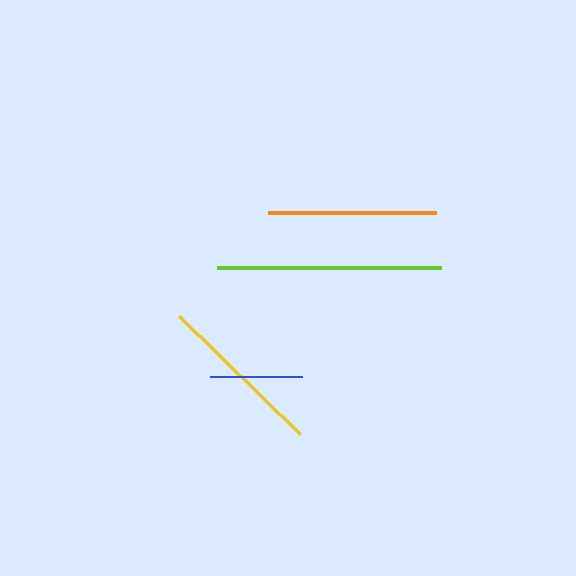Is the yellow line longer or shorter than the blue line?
The yellow line is longer than the blue line.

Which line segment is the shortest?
The blue line is the shortest at approximately 93 pixels.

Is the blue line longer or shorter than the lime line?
The lime line is longer than the blue line.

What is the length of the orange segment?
The orange segment is approximately 168 pixels long.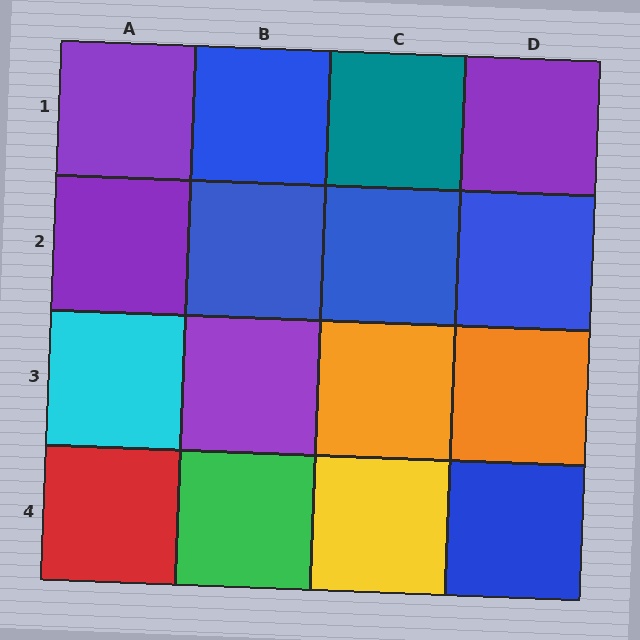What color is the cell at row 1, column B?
Blue.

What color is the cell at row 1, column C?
Teal.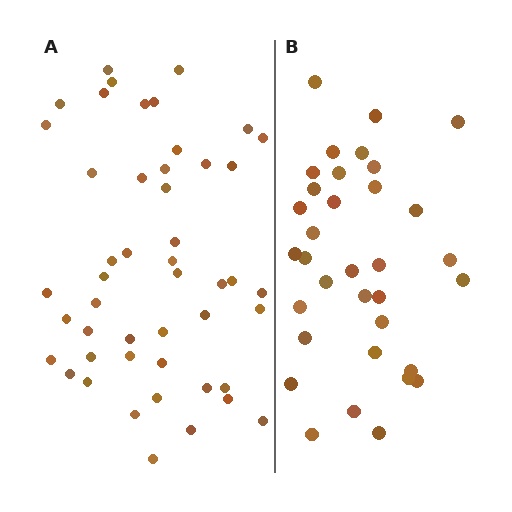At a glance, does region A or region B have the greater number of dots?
Region A (the left region) has more dots.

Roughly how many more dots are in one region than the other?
Region A has approximately 15 more dots than region B.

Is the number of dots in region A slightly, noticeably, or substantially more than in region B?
Region A has noticeably more, but not dramatically so. The ratio is roughly 1.4 to 1.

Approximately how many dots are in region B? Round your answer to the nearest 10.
About 30 dots. (The exact count is 34, which rounds to 30.)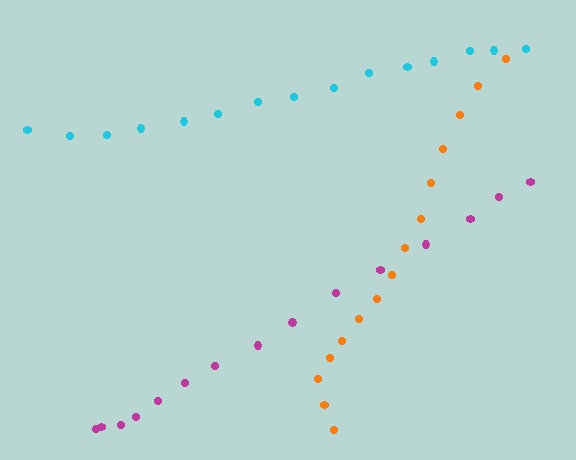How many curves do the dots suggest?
There are 3 distinct paths.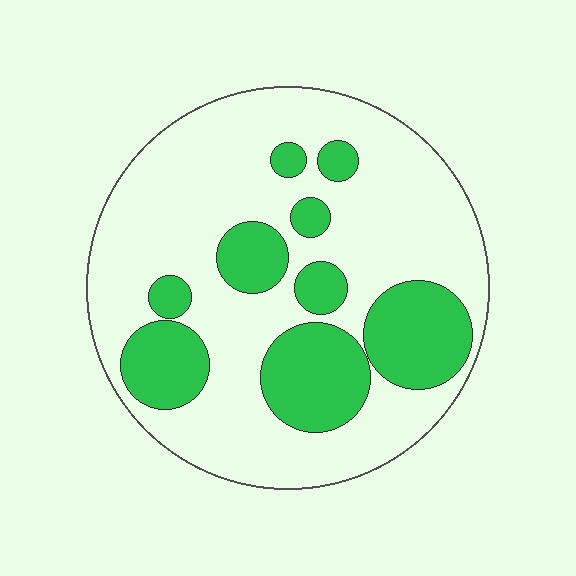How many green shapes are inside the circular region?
9.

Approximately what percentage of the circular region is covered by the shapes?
Approximately 30%.